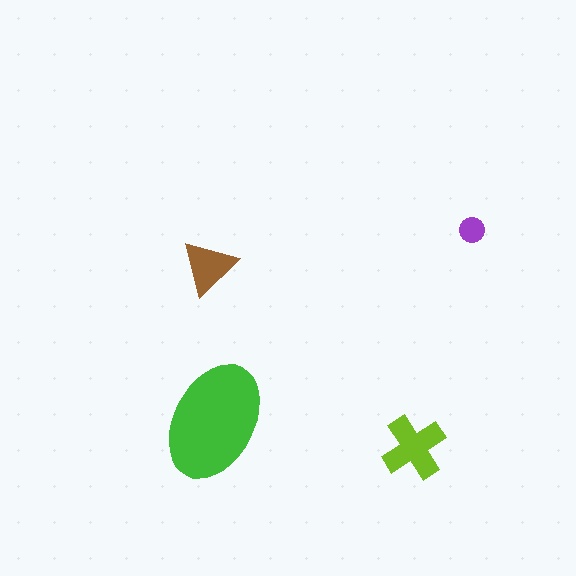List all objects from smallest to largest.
The purple circle, the brown triangle, the lime cross, the green ellipse.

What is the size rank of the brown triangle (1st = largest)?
3rd.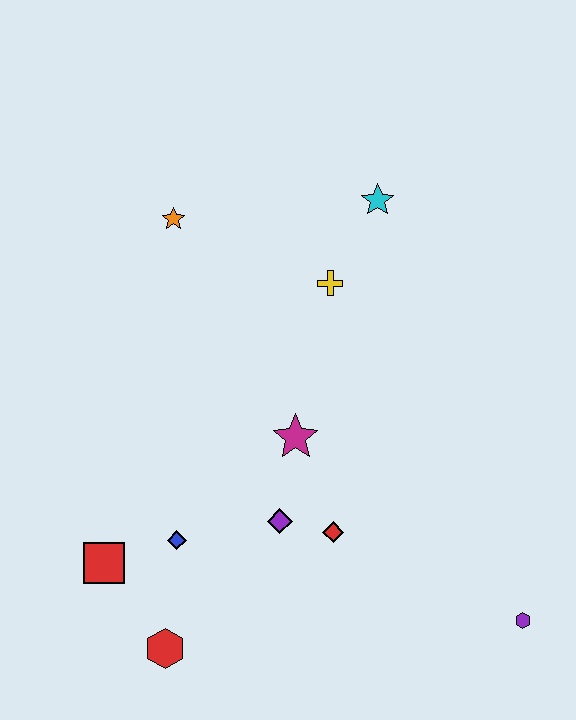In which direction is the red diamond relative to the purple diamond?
The red diamond is to the right of the purple diamond.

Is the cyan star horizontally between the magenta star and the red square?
No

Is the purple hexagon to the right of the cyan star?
Yes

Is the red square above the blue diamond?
No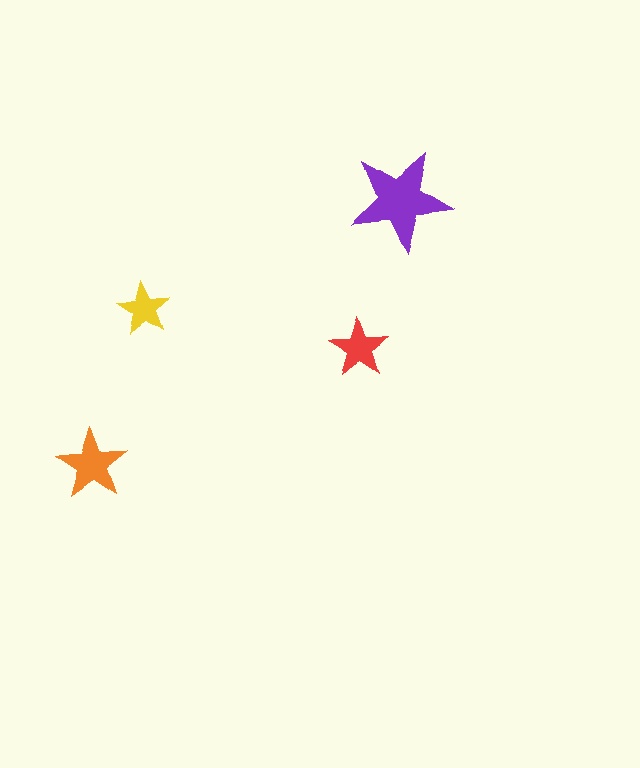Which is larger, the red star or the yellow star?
The red one.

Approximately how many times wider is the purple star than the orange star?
About 1.5 times wider.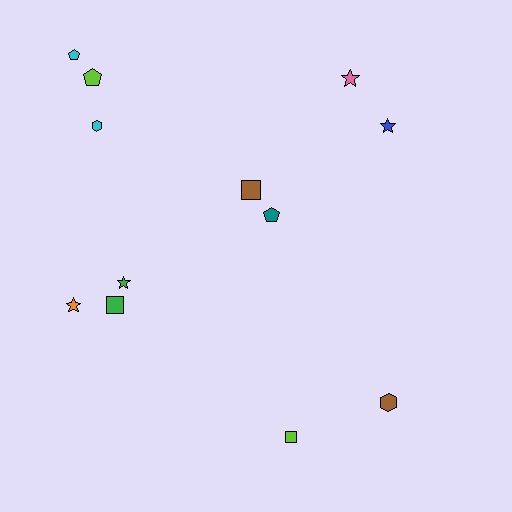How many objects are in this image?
There are 12 objects.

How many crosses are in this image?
There are no crosses.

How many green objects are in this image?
There are 2 green objects.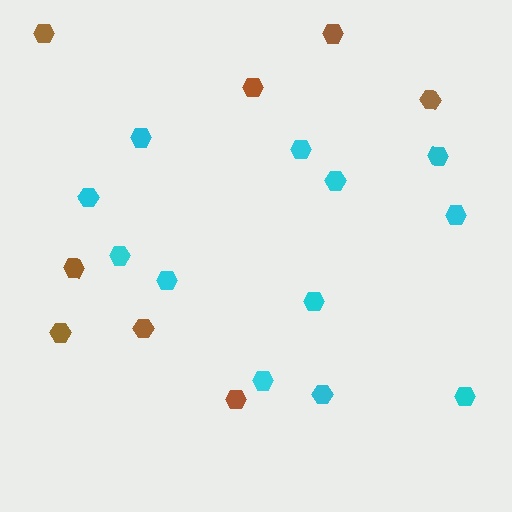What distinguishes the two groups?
There are 2 groups: one group of brown hexagons (8) and one group of cyan hexagons (12).